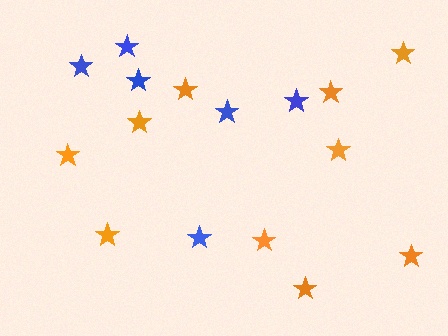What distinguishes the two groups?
There are 2 groups: one group of blue stars (6) and one group of orange stars (10).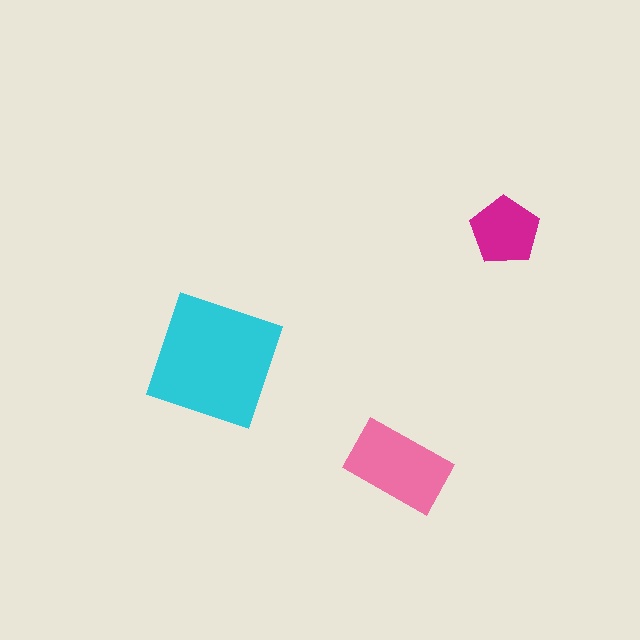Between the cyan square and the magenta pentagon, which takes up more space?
The cyan square.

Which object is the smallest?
The magenta pentagon.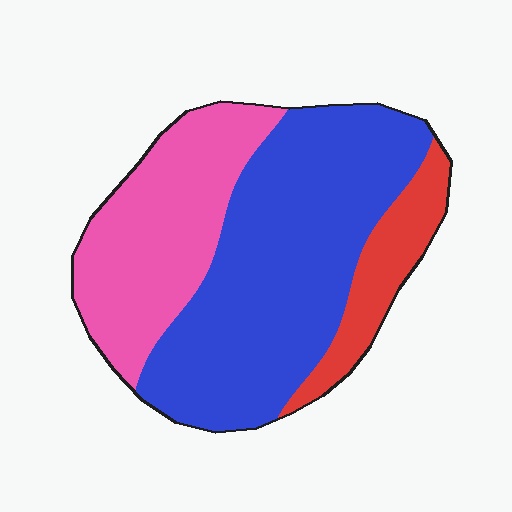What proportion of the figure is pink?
Pink covers about 30% of the figure.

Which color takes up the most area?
Blue, at roughly 55%.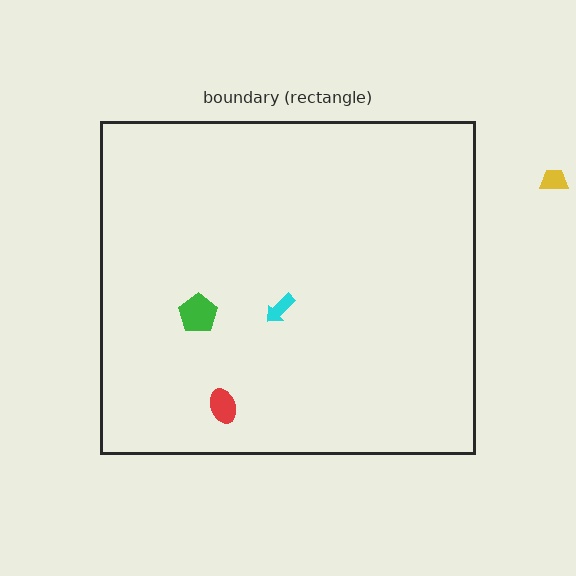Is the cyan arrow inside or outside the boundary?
Inside.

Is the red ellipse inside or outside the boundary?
Inside.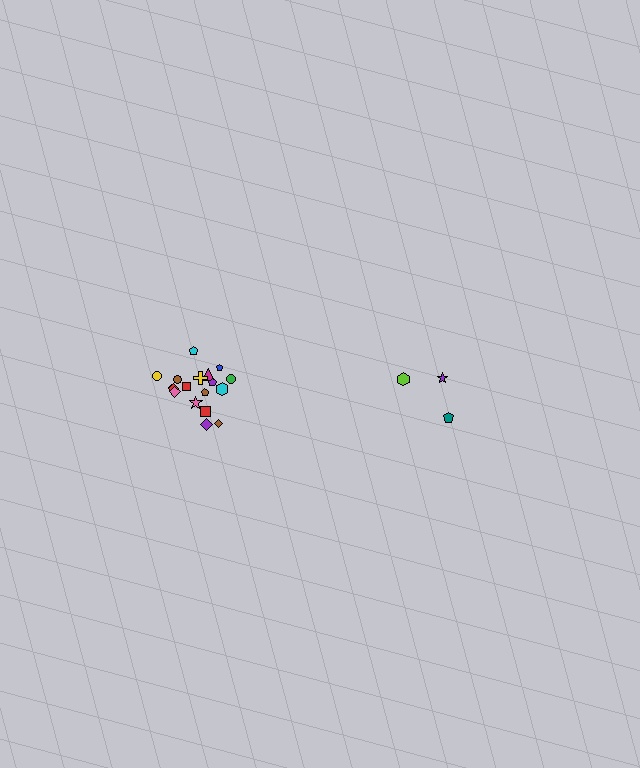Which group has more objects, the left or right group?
The left group.